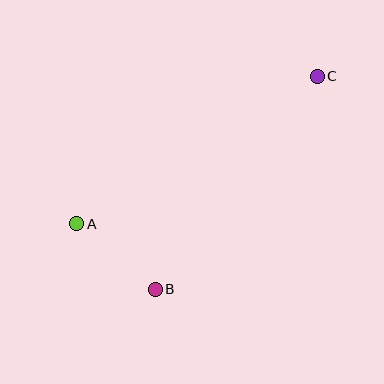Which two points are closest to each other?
Points A and B are closest to each other.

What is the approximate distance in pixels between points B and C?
The distance between B and C is approximately 268 pixels.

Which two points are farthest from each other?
Points A and C are farthest from each other.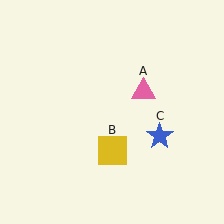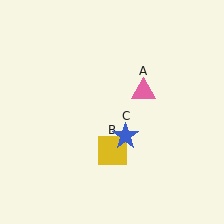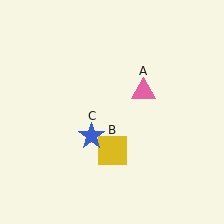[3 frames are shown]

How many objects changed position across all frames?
1 object changed position: blue star (object C).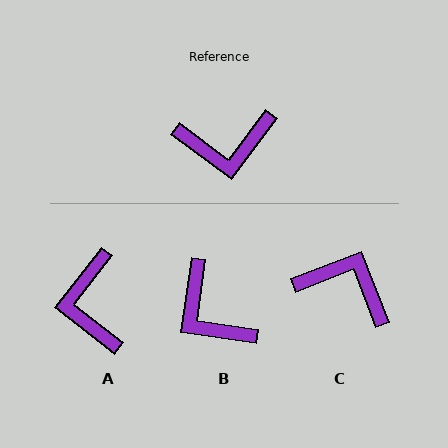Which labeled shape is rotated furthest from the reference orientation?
C, about 148 degrees away.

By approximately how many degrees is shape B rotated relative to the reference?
Approximately 62 degrees clockwise.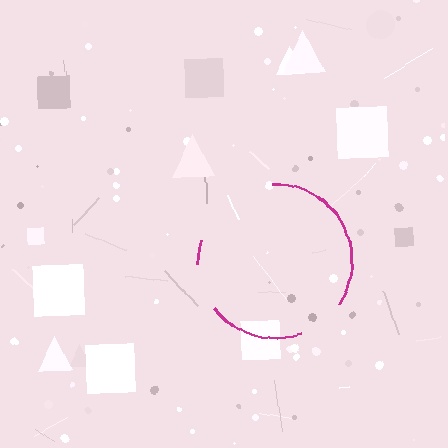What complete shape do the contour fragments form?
The contour fragments form a circle.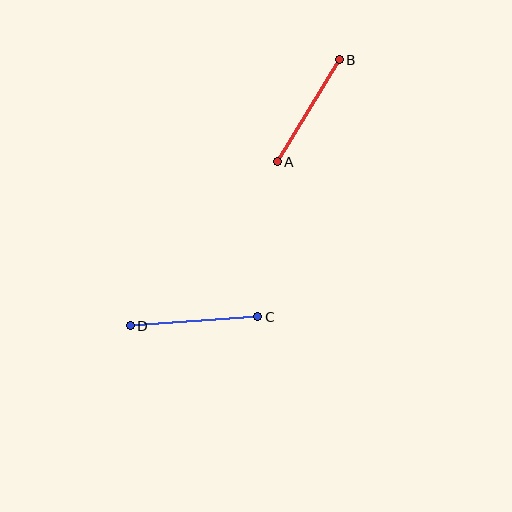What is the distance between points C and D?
The distance is approximately 128 pixels.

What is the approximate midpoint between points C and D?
The midpoint is at approximately (194, 321) pixels.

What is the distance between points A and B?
The distance is approximately 119 pixels.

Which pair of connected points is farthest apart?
Points C and D are farthest apart.